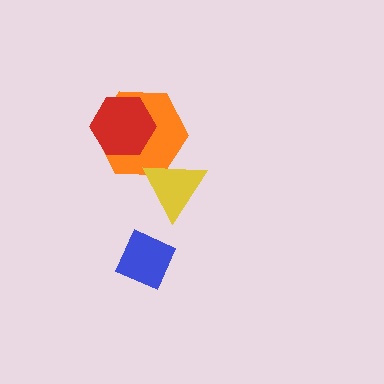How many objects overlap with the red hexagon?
1 object overlaps with the red hexagon.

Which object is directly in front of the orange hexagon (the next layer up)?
The yellow triangle is directly in front of the orange hexagon.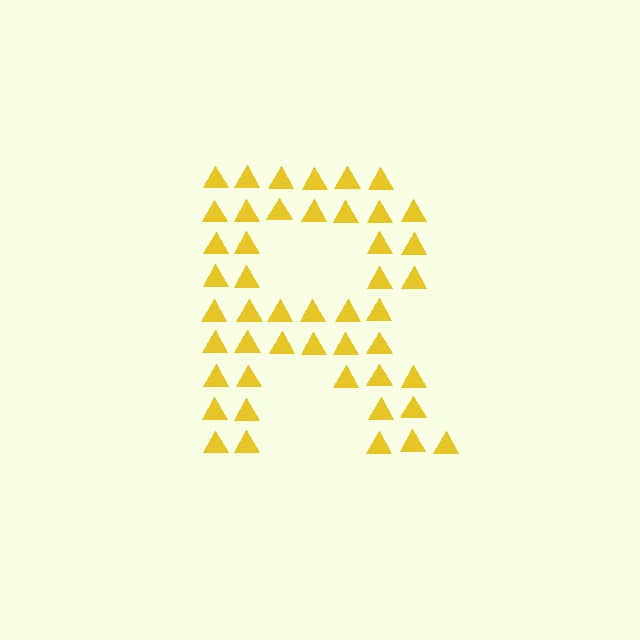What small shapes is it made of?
It is made of small triangles.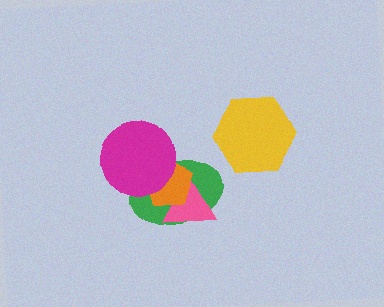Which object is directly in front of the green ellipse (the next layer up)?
The pink triangle is directly in front of the green ellipse.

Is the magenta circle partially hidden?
No, no other shape covers it.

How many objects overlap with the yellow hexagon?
0 objects overlap with the yellow hexagon.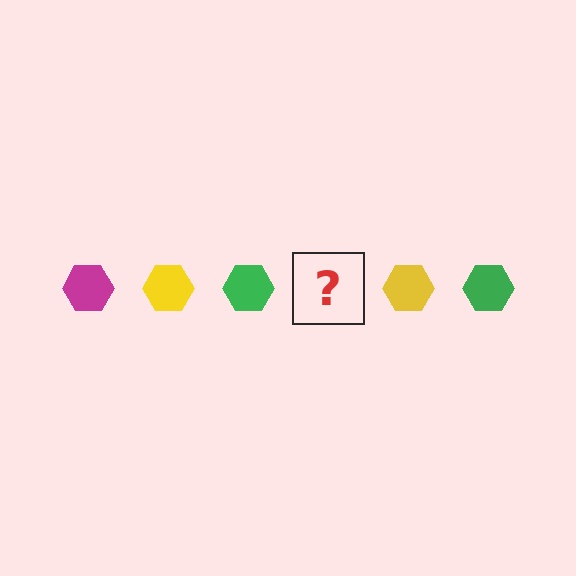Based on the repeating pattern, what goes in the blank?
The blank should be a magenta hexagon.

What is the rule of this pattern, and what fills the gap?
The rule is that the pattern cycles through magenta, yellow, green hexagons. The gap should be filled with a magenta hexagon.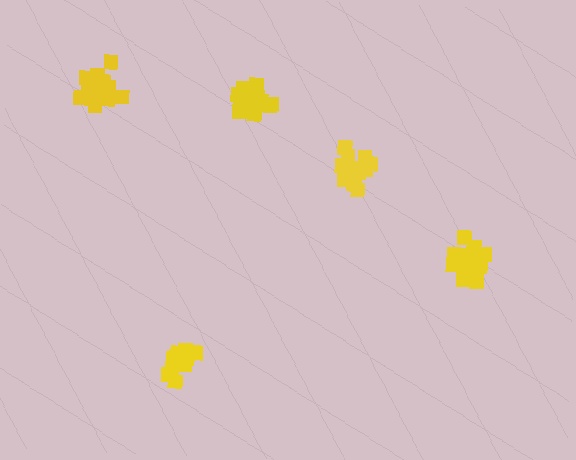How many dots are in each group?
Group 1: 18 dots, Group 2: 14 dots, Group 3: 19 dots, Group 4: 14 dots, Group 5: 19 dots (84 total).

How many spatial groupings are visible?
There are 5 spatial groupings.